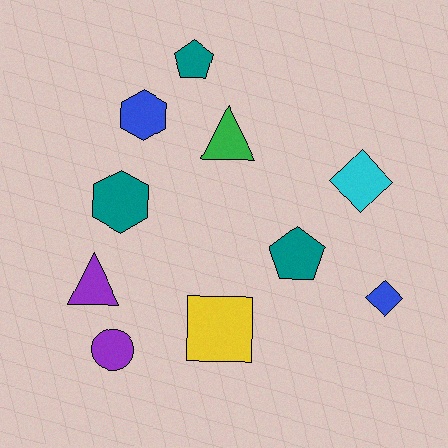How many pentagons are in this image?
There are 2 pentagons.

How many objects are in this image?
There are 10 objects.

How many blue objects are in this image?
There are 2 blue objects.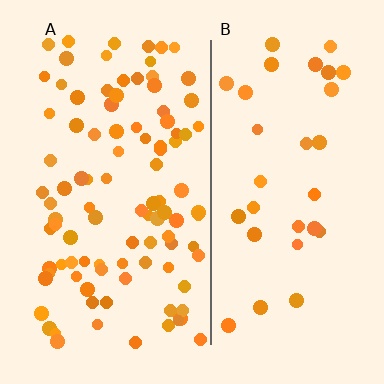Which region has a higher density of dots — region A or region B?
A (the left).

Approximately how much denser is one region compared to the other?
Approximately 3.1× — region A over region B.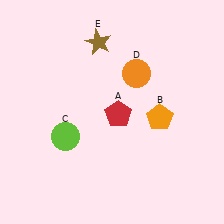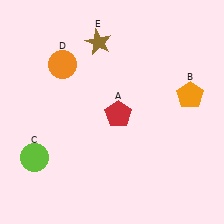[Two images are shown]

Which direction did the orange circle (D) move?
The orange circle (D) moved left.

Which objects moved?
The objects that moved are: the orange pentagon (B), the lime circle (C), the orange circle (D).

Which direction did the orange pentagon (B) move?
The orange pentagon (B) moved right.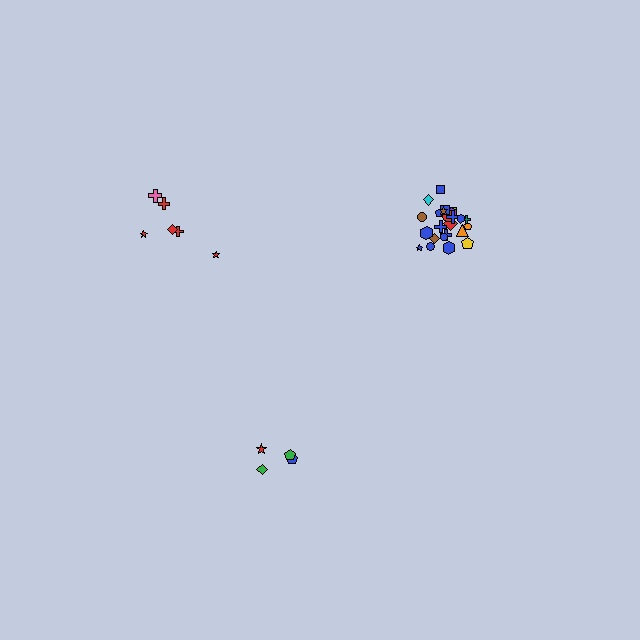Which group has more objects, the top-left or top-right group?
The top-right group.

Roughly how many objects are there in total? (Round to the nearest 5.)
Roughly 35 objects in total.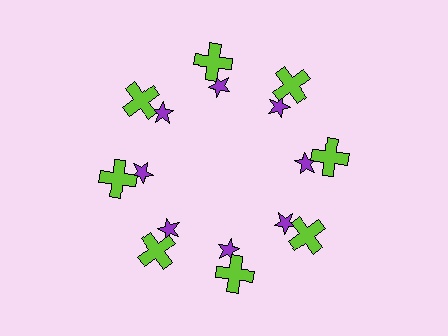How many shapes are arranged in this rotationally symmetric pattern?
There are 16 shapes, arranged in 8 groups of 2.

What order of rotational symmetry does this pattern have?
This pattern has 8-fold rotational symmetry.